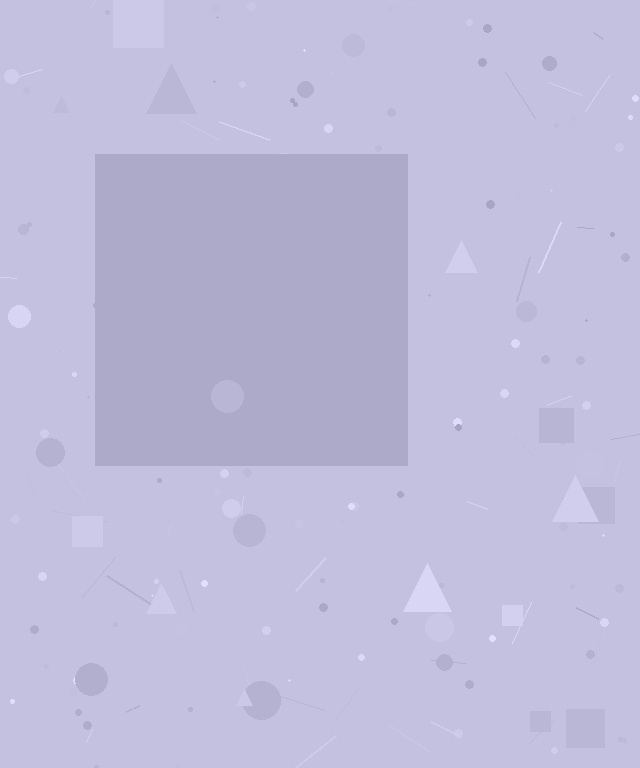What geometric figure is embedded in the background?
A square is embedded in the background.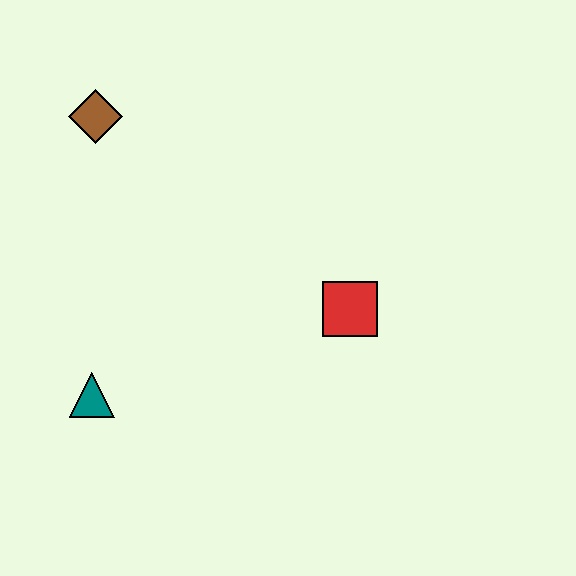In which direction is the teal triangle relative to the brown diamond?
The teal triangle is below the brown diamond.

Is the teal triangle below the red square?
Yes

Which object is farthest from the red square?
The brown diamond is farthest from the red square.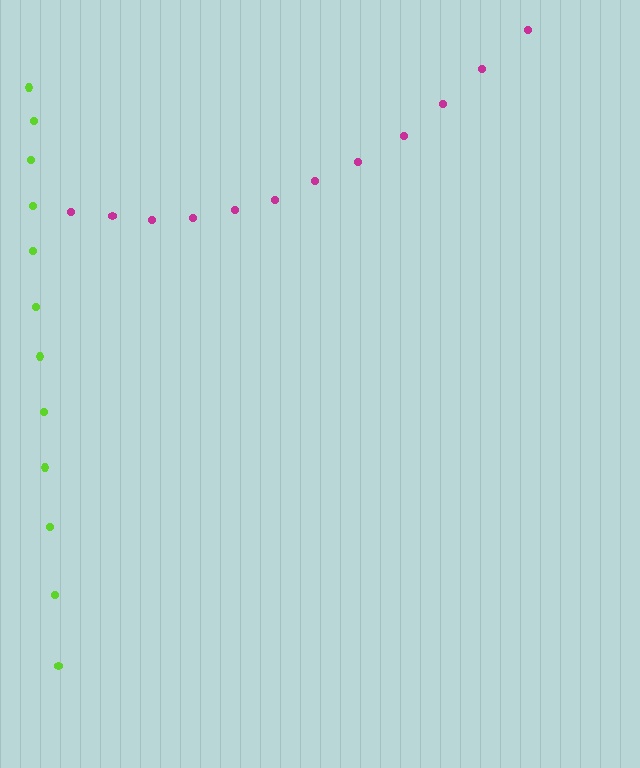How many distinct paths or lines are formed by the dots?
There are 2 distinct paths.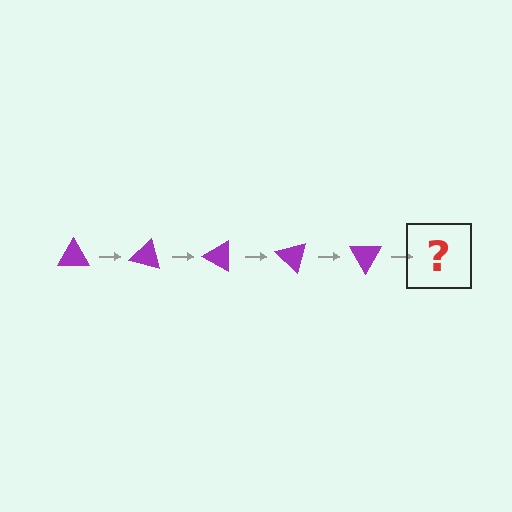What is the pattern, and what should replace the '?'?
The pattern is that the triangle rotates 15 degrees each step. The '?' should be a purple triangle rotated 75 degrees.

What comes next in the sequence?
The next element should be a purple triangle rotated 75 degrees.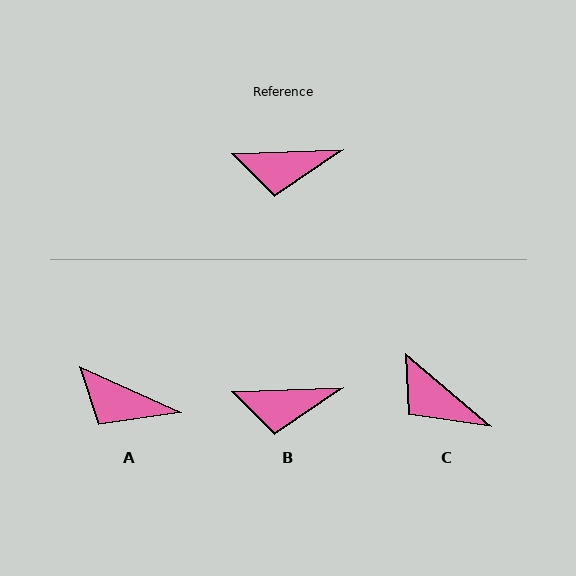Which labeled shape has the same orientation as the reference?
B.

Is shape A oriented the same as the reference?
No, it is off by about 27 degrees.